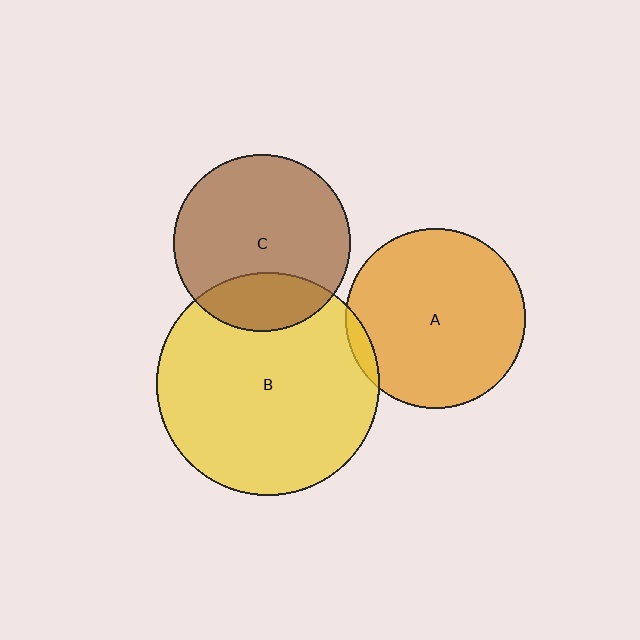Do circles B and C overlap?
Yes.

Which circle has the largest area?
Circle B (yellow).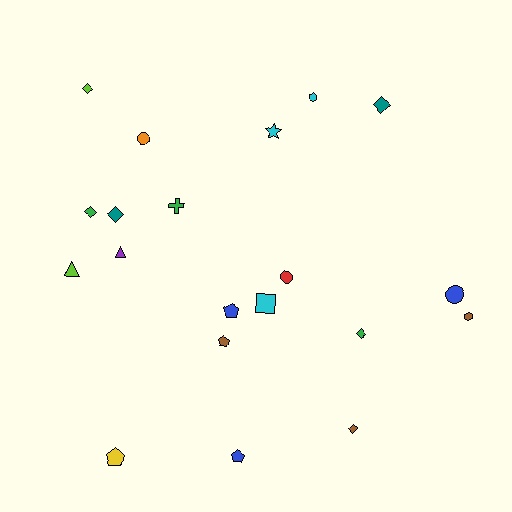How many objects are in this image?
There are 20 objects.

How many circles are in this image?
There are 3 circles.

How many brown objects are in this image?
There are 3 brown objects.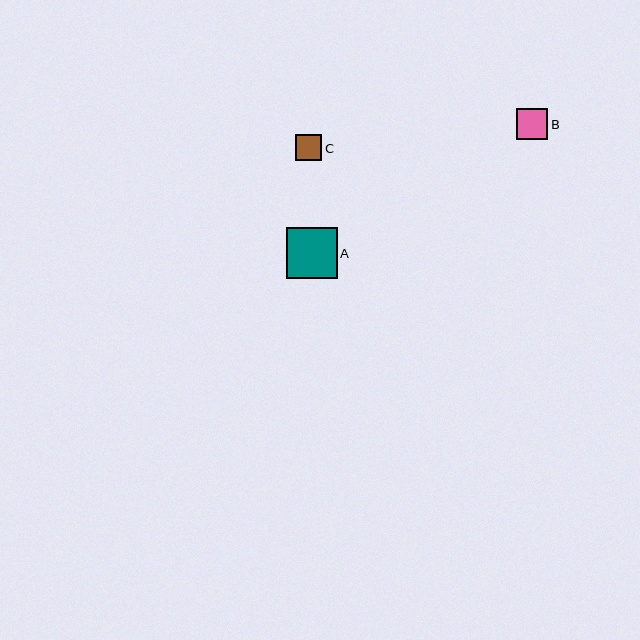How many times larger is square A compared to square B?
Square A is approximately 1.6 times the size of square B.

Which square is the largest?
Square A is the largest with a size of approximately 51 pixels.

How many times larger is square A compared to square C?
Square A is approximately 1.9 times the size of square C.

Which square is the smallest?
Square C is the smallest with a size of approximately 27 pixels.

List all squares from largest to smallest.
From largest to smallest: A, B, C.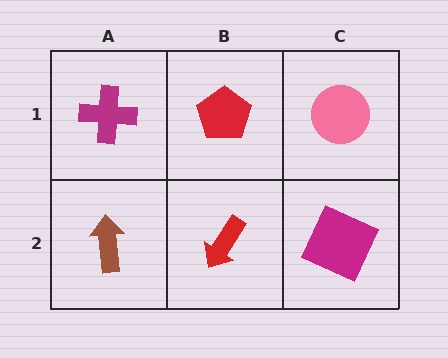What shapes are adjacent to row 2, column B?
A red pentagon (row 1, column B), a brown arrow (row 2, column A), a magenta square (row 2, column C).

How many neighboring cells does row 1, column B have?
3.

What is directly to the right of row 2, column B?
A magenta square.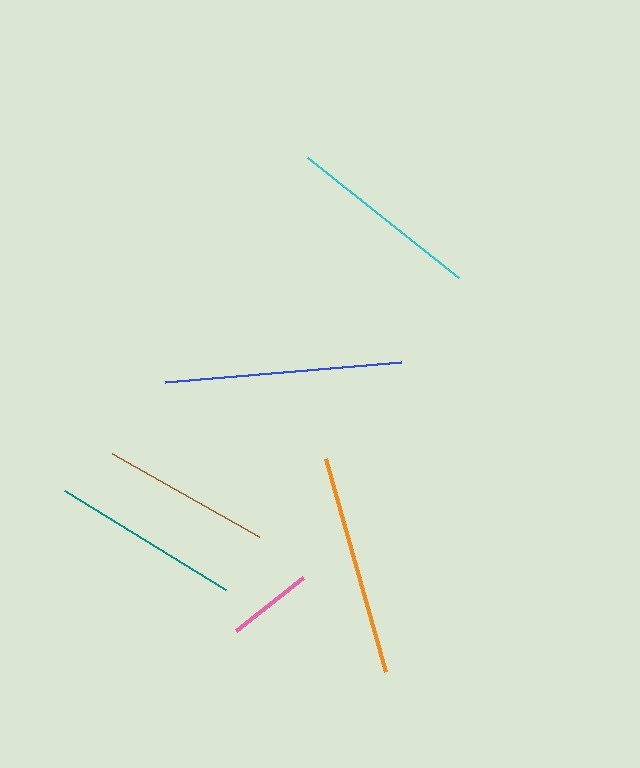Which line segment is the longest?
The blue line is the longest at approximately 236 pixels.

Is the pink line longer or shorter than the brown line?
The brown line is longer than the pink line.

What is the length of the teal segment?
The teal segment is approximately 189 pixels long.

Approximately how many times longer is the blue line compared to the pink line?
The blue line is approximately 2.8 times the length of the pink line.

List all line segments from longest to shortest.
From longest to shortest: blue, orange, cyan, teal, brown, pink.